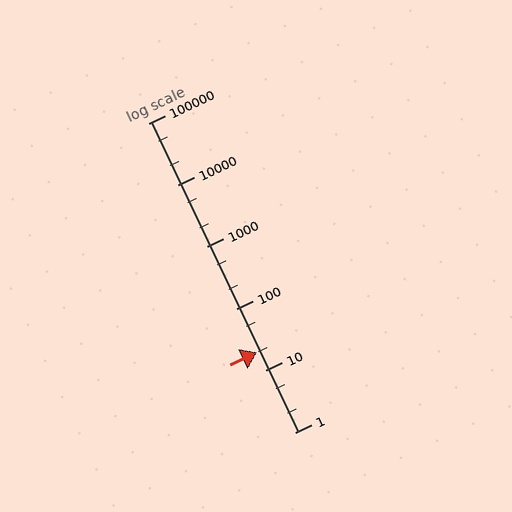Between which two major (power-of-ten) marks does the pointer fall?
The pointer is between 10 and 100.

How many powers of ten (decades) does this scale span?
The scale spans 5 decades, from 1 to 100000.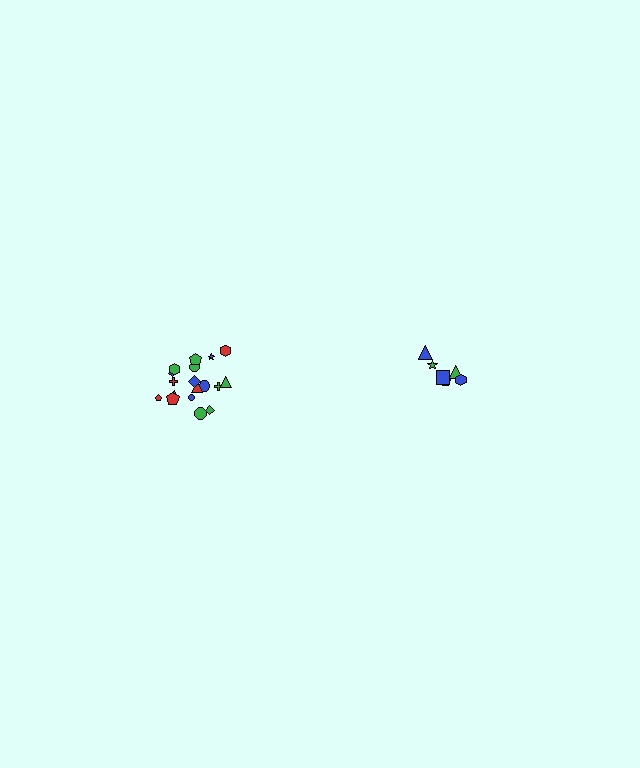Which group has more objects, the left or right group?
The left group.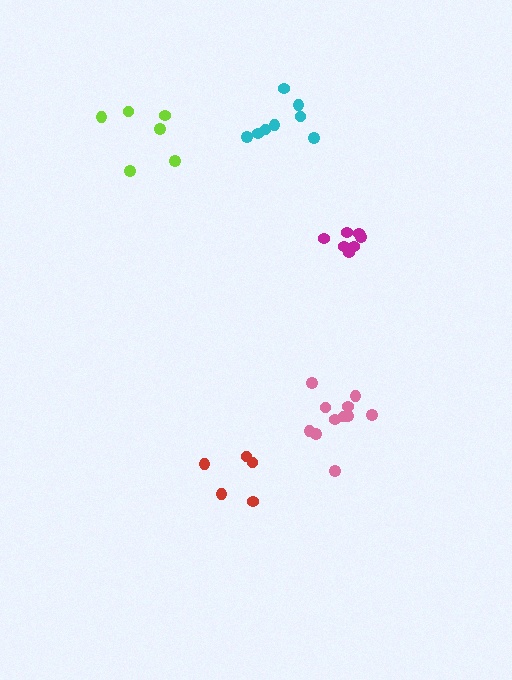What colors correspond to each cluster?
The clusters are colored: pink, red, lime, magenta, cyan.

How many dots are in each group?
Group 1: 11 dots, Group 2: 5 dots, Group 3: 6 dots, Group 4: 7 dots, Group 5: 8 dots (37 total).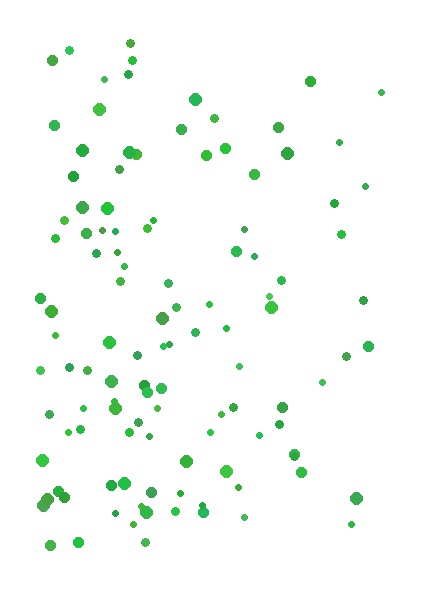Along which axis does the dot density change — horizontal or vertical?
Horizontal.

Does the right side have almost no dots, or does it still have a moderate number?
Still a moderate number, just noticeably fewer than the left.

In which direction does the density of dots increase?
From right to left, with the left side densest.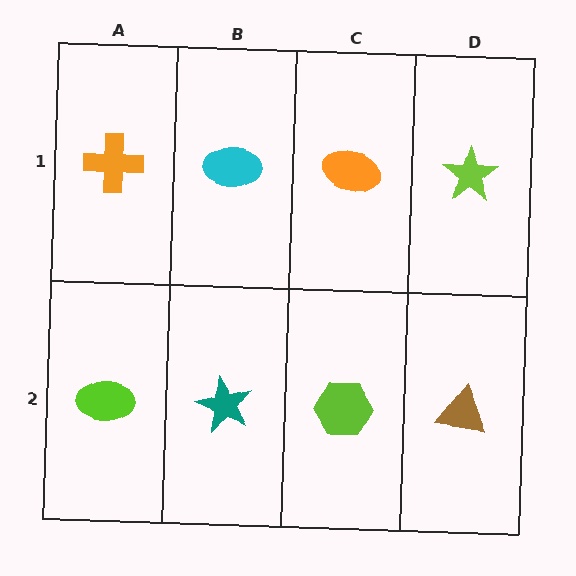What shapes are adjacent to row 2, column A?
An orange cross (row 1, column A), a teal star (row 2, column B).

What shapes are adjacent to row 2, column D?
A lime star (row 1, column D), a lime hexagon (row 2, column C).